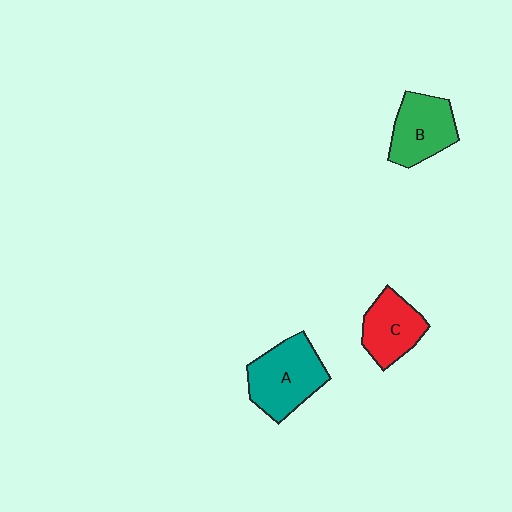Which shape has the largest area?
Shape A (teal).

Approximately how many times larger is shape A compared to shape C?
Approximately 1.3 times.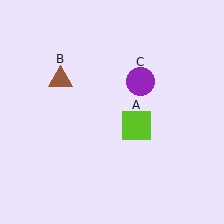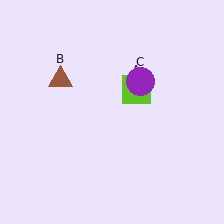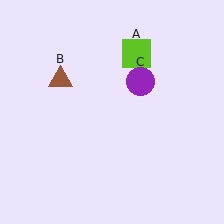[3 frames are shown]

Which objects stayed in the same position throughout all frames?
Brown triangle (object B) and purple circle (object C) remained stationary.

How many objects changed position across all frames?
1 object changed position: lime square (object A).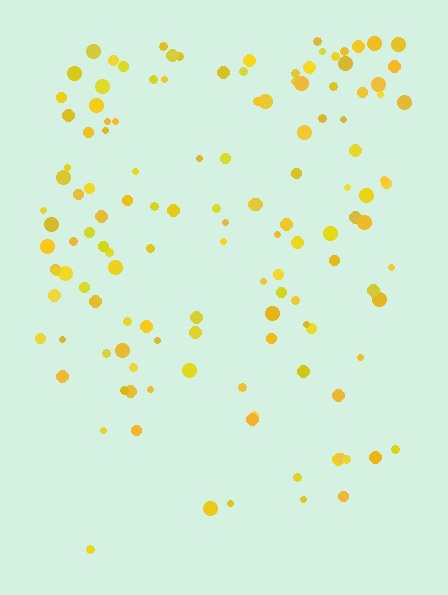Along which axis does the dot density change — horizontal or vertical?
Vertical.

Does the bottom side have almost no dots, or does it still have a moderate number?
Still a moderate number, just noticeably fewer than the top.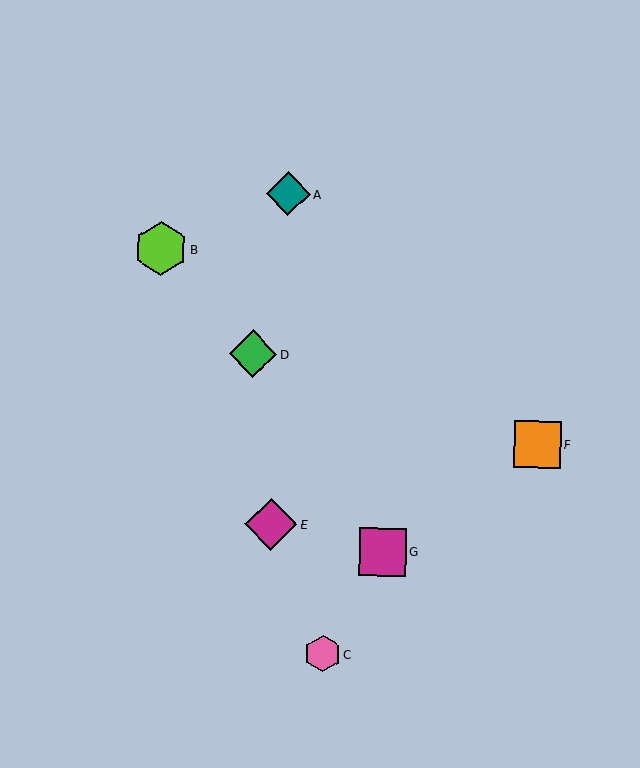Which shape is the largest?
The lime hexagon (labeled B) is the largest.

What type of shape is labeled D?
Shape D is a green diamond.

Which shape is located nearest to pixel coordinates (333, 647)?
The pink hexagon (labeled C) at (322, 654) is nearest to that location.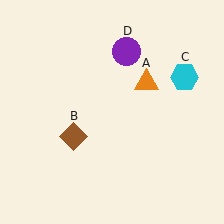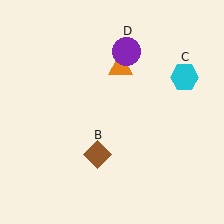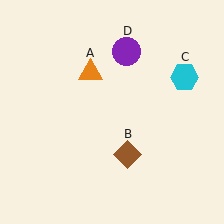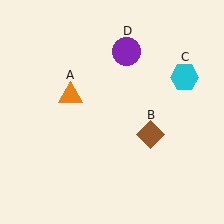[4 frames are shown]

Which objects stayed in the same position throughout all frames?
Cyan hexagon (object C) and purple circle (object D) remained stationary.